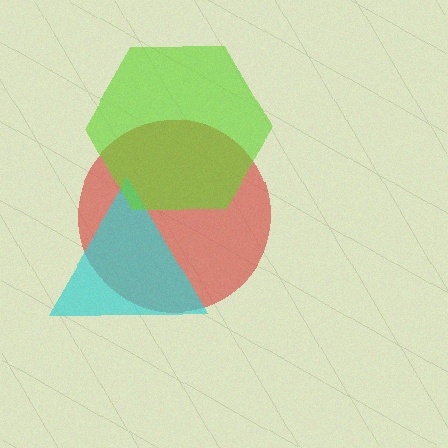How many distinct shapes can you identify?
There are 3 distinct shapes: a red circle, a cyan triangle, a lime hexagon.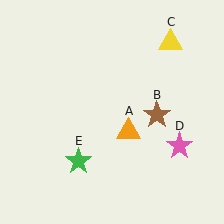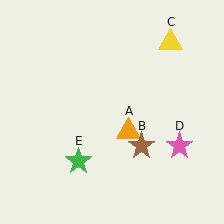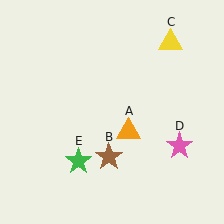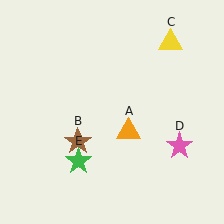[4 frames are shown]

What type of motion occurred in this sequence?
The brown star (object B) rotated clockwise around the center of the scene.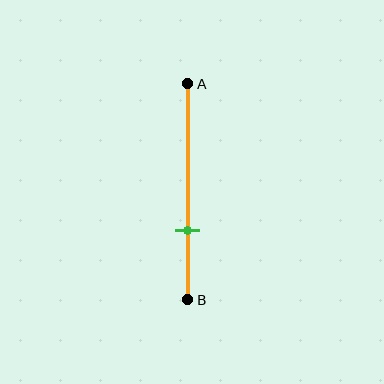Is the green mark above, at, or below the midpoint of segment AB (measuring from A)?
The green mark is below the midpoint of segment AB.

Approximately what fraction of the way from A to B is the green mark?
The green mark is approximately 70% of the way from A to B.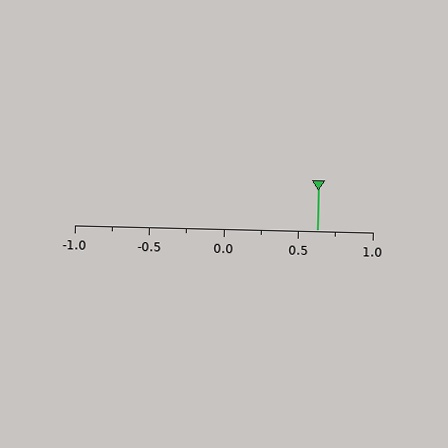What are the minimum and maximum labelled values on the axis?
The axis runs from -1.0 to 1.0.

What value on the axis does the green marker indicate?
The marker indicates approximately 0.62.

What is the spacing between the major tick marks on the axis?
The major ticks are spaced 0.5 apart.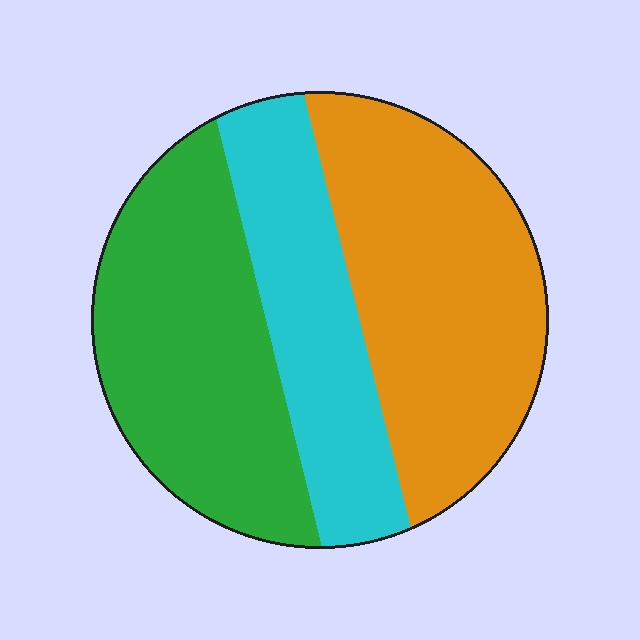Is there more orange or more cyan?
Orange.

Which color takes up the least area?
Cyan, at roughly 25%.